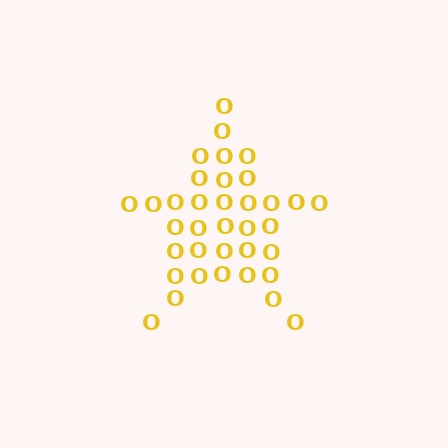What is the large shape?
The large shape is a star.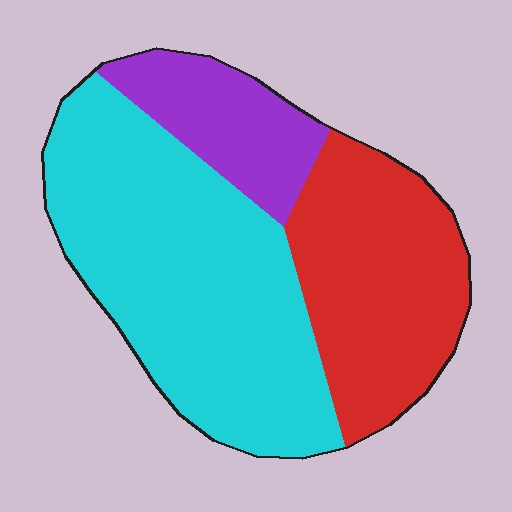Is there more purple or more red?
Red.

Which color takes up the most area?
Cyan, at roughly 50%.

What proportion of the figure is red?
Red covers 32% of the figure.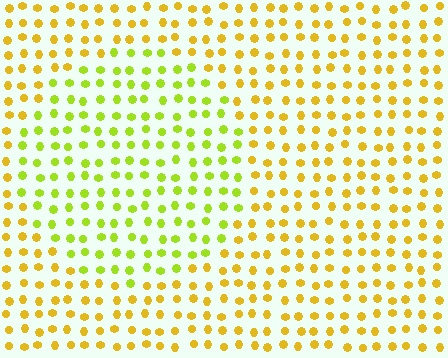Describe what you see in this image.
The image is filled with small yellow elements in a uniform arrangement. A circle-shaped region is visible where the elements are tinted to a slightly different hue, forming a subtle color boundary.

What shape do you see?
I see a circle.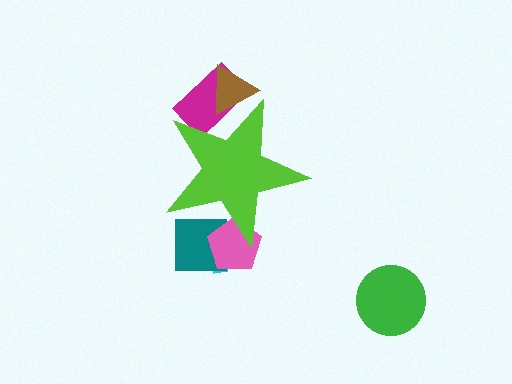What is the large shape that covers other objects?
A lime star.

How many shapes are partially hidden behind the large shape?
5 shapes are partially hidden.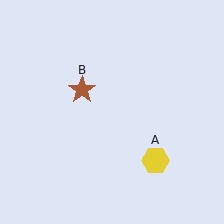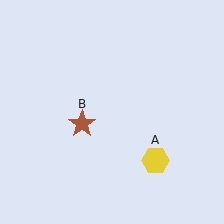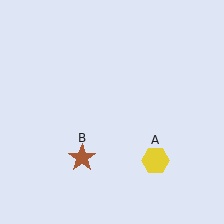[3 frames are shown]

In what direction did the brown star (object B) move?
The brown star (object B) moved down.